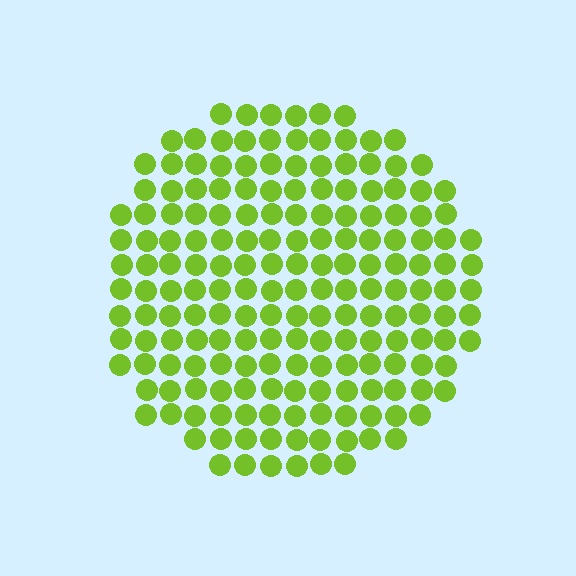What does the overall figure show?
The overall figure shows a circle.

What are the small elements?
The small elements are circles.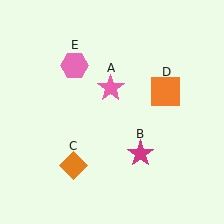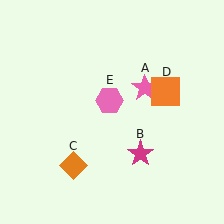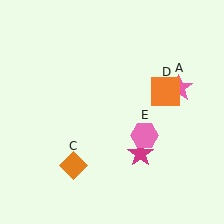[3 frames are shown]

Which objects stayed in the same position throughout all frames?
Magenta star (object B) and orange diamond (object C) and orange square (object D) remained stationary.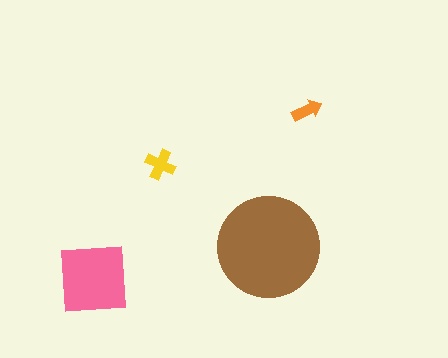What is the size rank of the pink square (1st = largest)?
2nd.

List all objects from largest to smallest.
The brown circle, the pink square, the yellow cross, the orange arrow.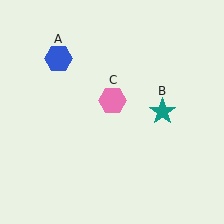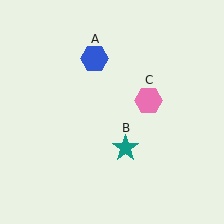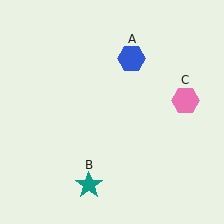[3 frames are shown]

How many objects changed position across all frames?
3 objects changed position: blue hexagon (object A), teal star (object B), pink hexagon (object C).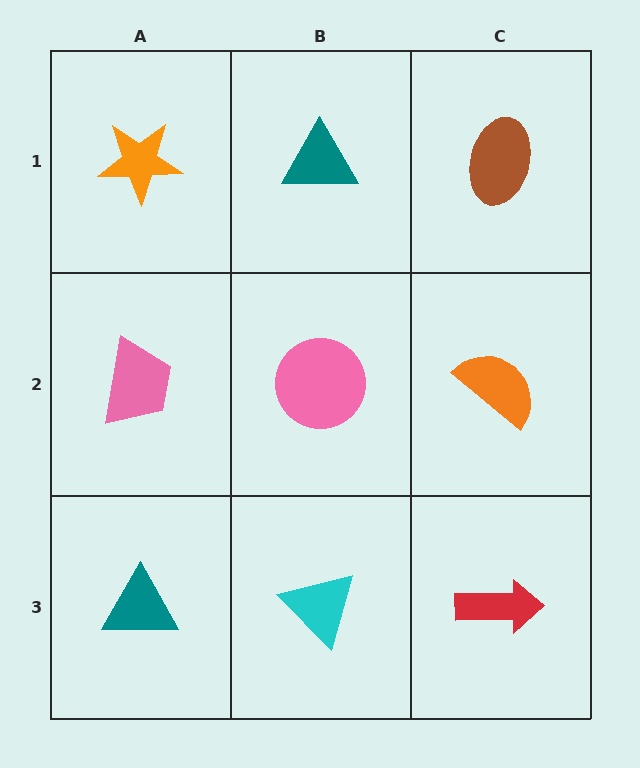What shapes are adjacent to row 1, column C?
An orange semicircle (row 2, column C), a teal triangle (row 1, column B).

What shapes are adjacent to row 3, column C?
An orange semicircle (row 2, column C), a cyan triangle (row 3, column B).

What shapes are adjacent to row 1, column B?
A pink circle (row 2, column B), an orange star (row 1, column A), a brown ellipse (row 1, column C).